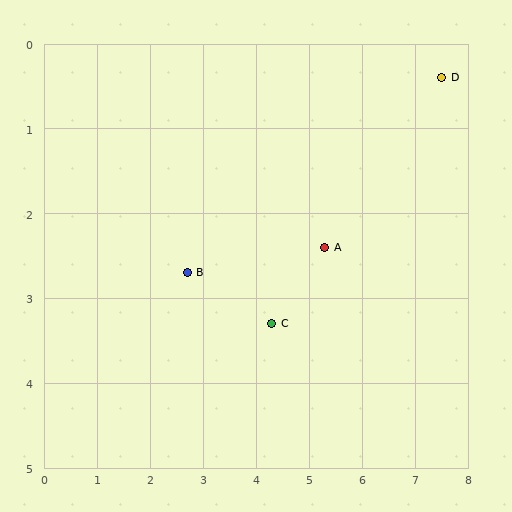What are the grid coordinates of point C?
Point C is at approximately (4.3, 3.3).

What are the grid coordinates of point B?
Point B is at approximately (2.7, 2.7).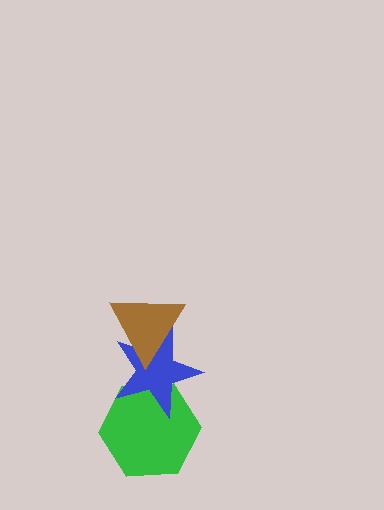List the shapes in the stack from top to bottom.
From top to bottom: the brown triangle, the blue star, the green hexagon.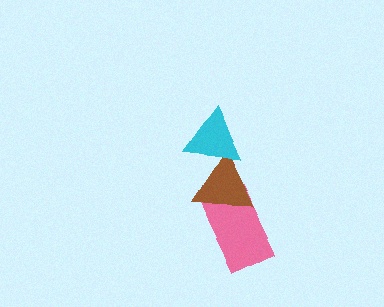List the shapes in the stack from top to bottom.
From top to bottom: the cyan triangle, the brown triangle, the pink rectangle.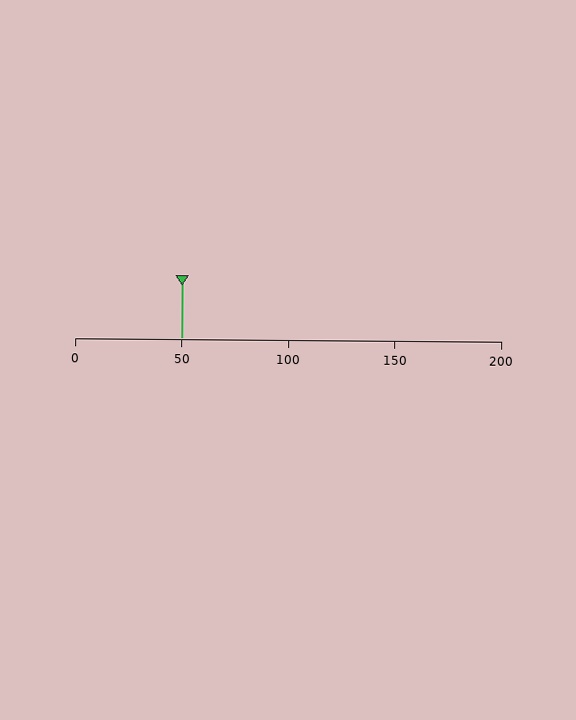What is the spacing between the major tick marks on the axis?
The major ticks are spaced 50 apart.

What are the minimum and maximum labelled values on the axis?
The axis runs from 0 to 200.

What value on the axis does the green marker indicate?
The marker indicates approximately 50.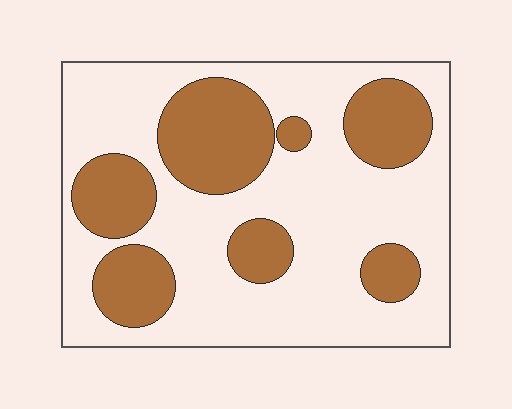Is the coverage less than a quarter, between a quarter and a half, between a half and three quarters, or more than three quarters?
Between a quarter and a half.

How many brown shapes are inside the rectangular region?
7.